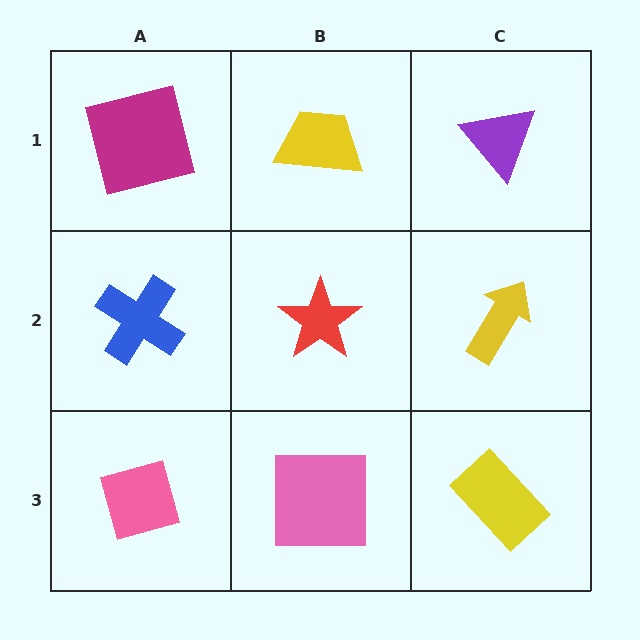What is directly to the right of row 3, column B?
A yellow rectangle.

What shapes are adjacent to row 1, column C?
A yellow arrow (row 2, column C), a yellow trapezoid (row 1, column B).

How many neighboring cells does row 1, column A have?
2.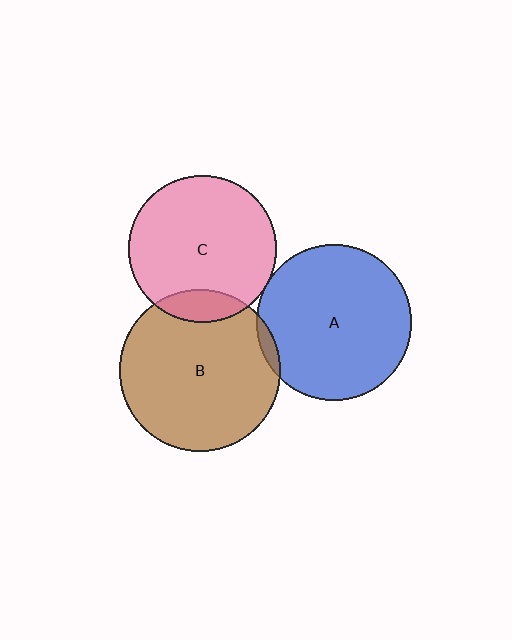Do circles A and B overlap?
Yes.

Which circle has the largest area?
Circle B (brown).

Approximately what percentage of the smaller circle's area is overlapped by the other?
Approximately 5%.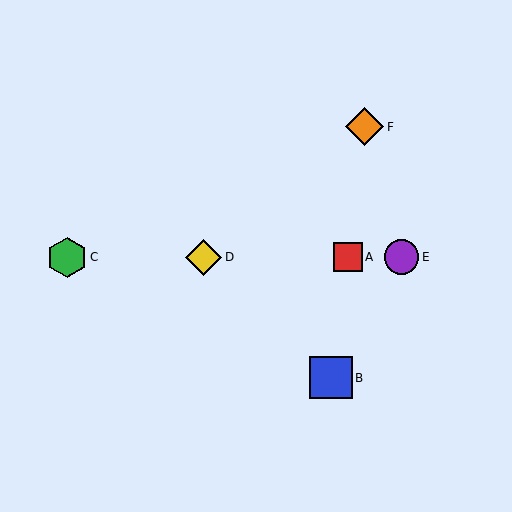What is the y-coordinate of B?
Object B is at y≈378.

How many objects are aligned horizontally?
4 objects (A, C, D, E) are aligned horizontally.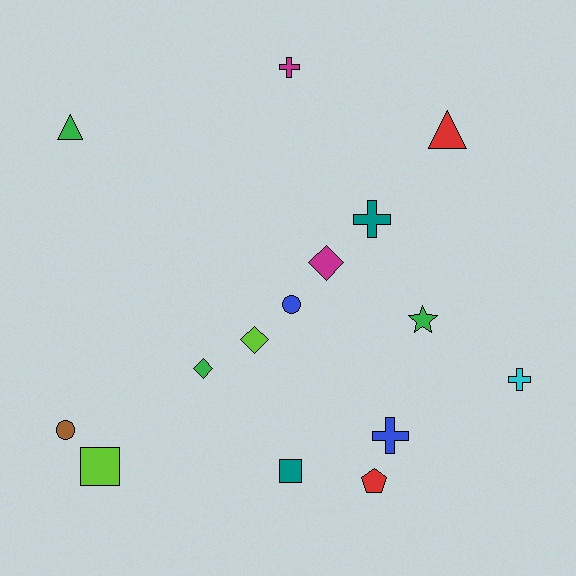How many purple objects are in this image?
There are no purple objects.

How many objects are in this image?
There are 15 objects.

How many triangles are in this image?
There are 2 triangles.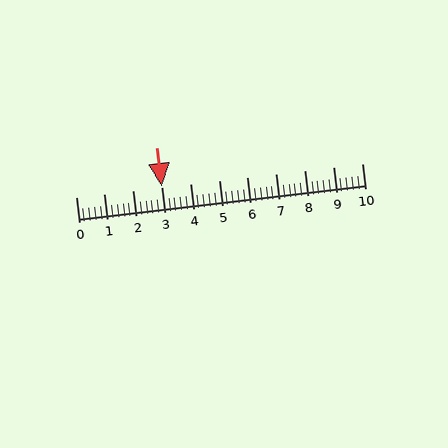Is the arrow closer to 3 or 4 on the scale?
The arrow is closer to 3.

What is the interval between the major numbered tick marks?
The major tick marks are spaced 1 units apart.